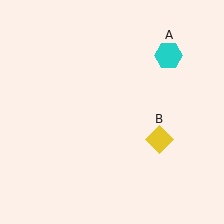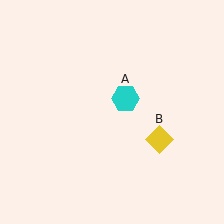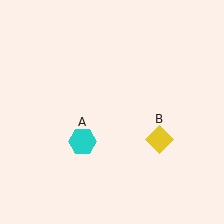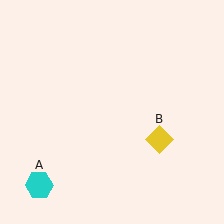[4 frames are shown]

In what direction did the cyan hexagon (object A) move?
The cyan hexagon (object A) moved down and to the left.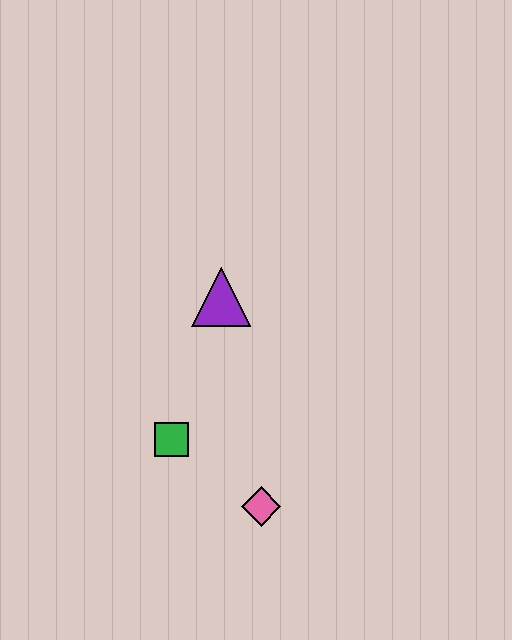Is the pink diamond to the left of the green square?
No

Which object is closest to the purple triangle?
The green square is closest to the purple triangle.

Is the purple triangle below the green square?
No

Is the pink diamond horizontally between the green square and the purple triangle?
No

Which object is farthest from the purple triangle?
The pink diamond is farthest from the purple triangle.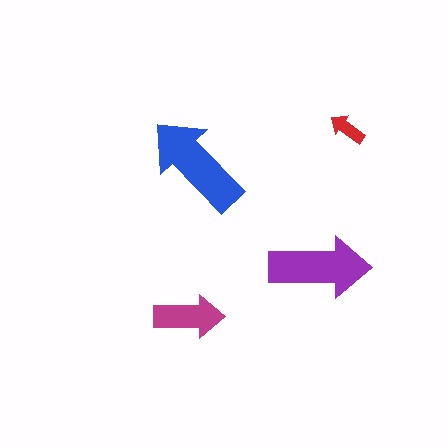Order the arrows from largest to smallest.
the blue one, the purple one, the magenta one, the red one.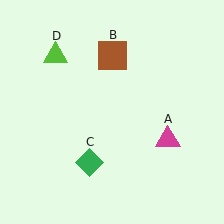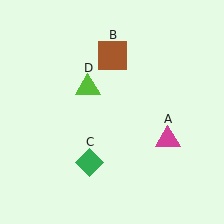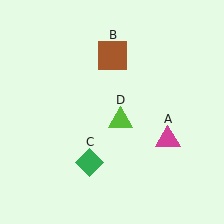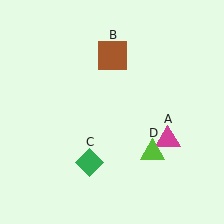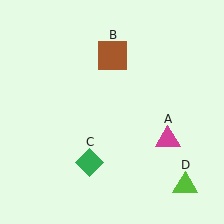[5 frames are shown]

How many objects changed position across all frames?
1 object changed position: lime triangle (object D).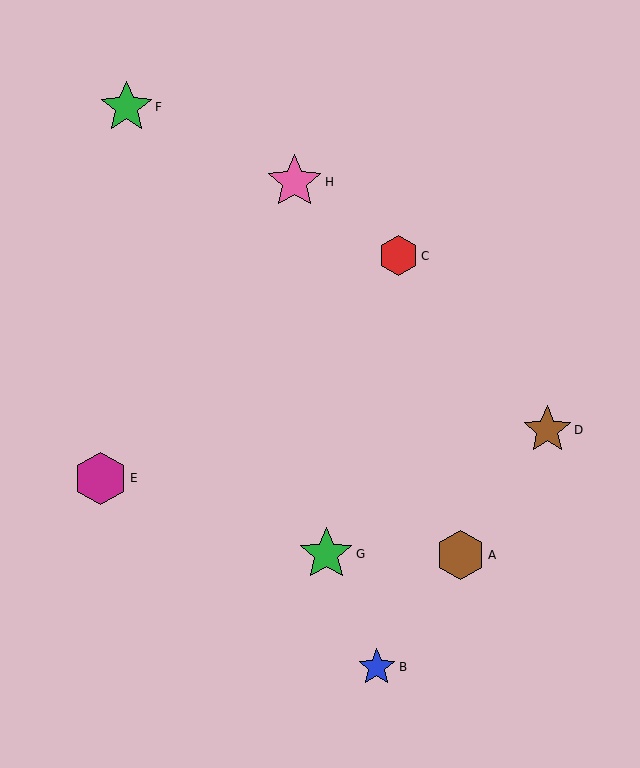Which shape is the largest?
The pink star (labeled H) is the largest.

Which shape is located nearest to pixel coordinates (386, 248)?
The red hexagon (labeled C) at (399, 256) is nearest to that location.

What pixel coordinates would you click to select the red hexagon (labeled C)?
Click at (399, 256) to select the red hexagon C.